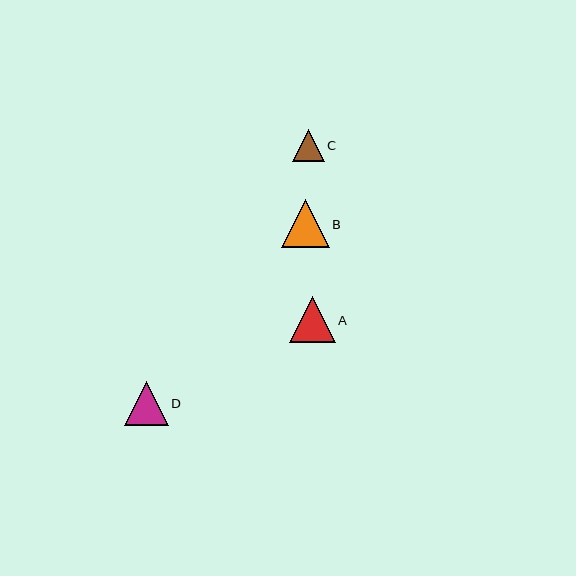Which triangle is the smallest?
Triangle C is the smallest with a size of approximately 32 pixels.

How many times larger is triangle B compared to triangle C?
Triangle B is approximately 1.5 times the size of triangle C.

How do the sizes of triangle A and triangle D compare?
Triangle A and triangle D are approximately the same size.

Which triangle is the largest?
Triangle B is the largest with a size of approximately 48 pixels.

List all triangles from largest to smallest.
From largest to smallest: B, A, D, C.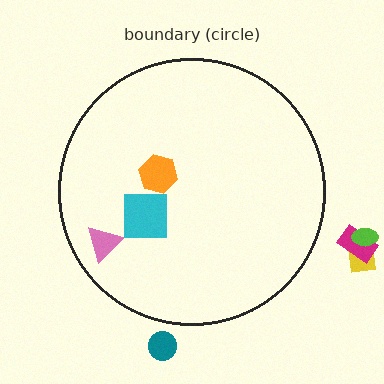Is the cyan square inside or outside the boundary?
Inside.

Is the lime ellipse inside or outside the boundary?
Outside.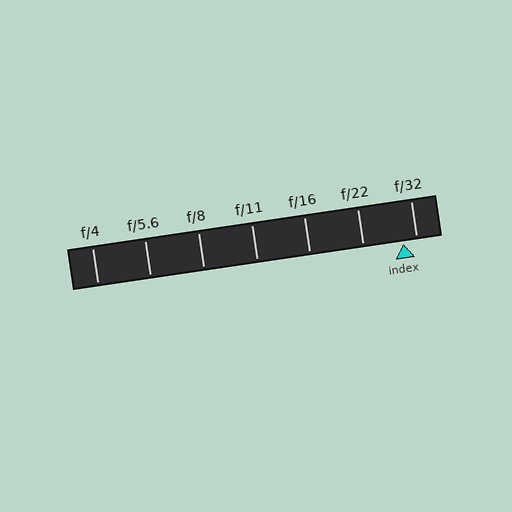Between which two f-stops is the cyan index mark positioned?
The index mark is between f/22 and f/32.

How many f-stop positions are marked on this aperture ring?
There are 7 f-stop positions marked.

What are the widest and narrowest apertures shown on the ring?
The widest aperture shown is f/4 and the narrowest is f/32.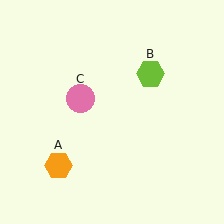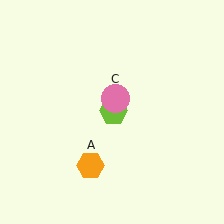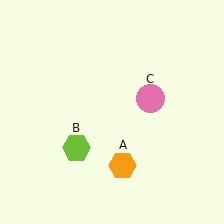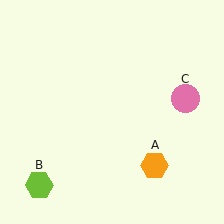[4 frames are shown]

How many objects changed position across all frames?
3 objects changed position: orange hexagon (object A), lime hexagon (object B), pink circle (object C).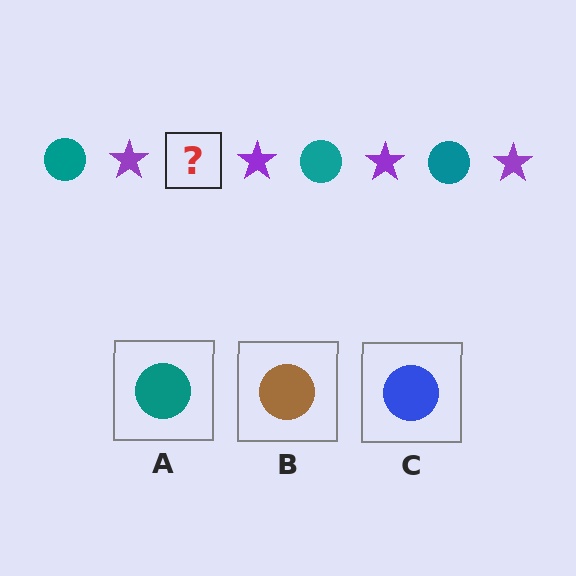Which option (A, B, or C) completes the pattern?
A.